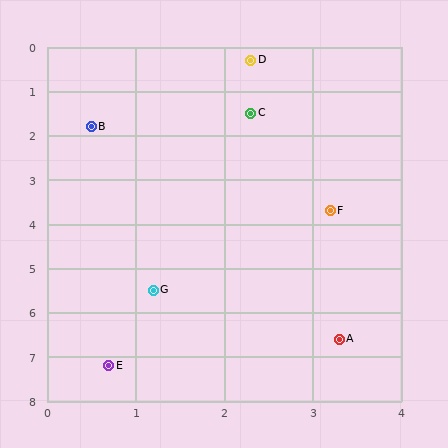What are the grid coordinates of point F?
Point F is at approximately (3.2, 3.7).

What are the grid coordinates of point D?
Point D is at approximately (2.3, 0.3).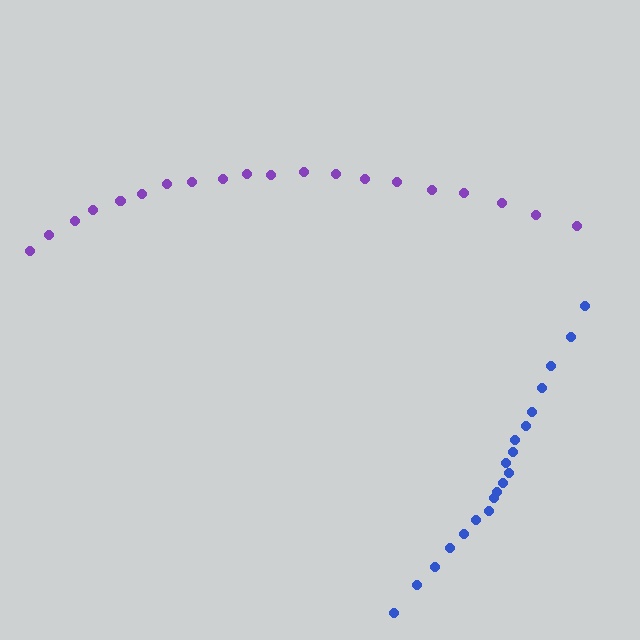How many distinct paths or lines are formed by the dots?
There are 2 distinct paths.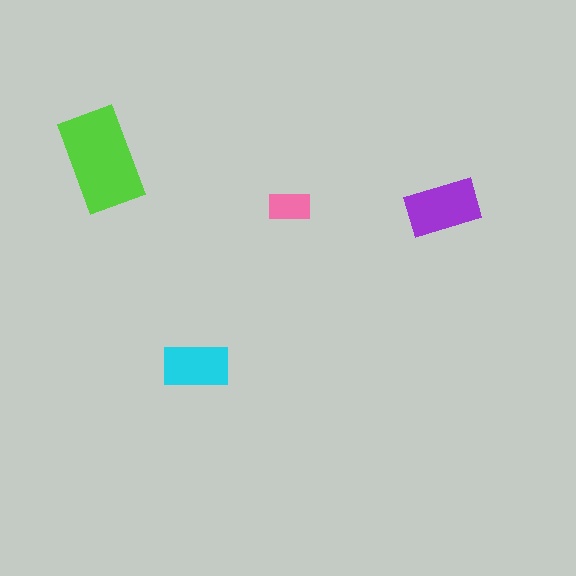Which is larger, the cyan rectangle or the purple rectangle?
The purple one.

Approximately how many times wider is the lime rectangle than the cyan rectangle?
About 1.5 times wider.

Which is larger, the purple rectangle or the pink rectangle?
The purple one.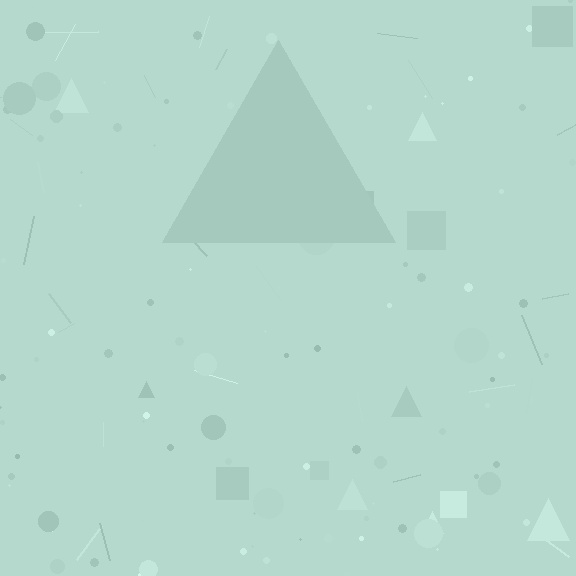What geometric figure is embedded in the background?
A triangle is embedded in the background.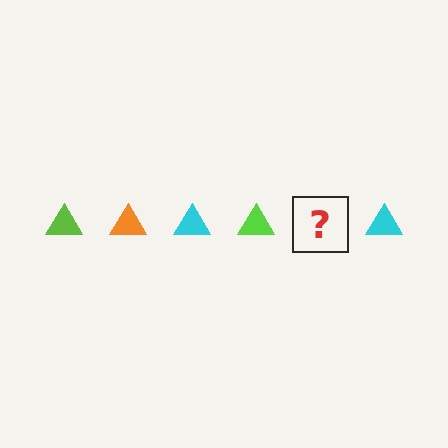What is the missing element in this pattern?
The missing element is an orange triangle.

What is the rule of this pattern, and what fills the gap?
The rule is that the pattern cycles through lime, orange, cyan triangles. The gap should be filled with an orange triangle.